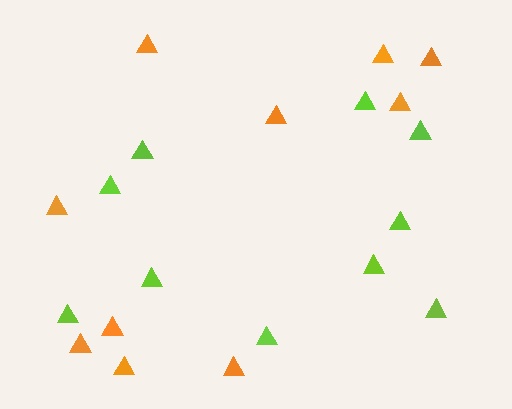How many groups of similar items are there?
There are 2 groups: one group of orange triangles (10) and one group of lime triangles (10).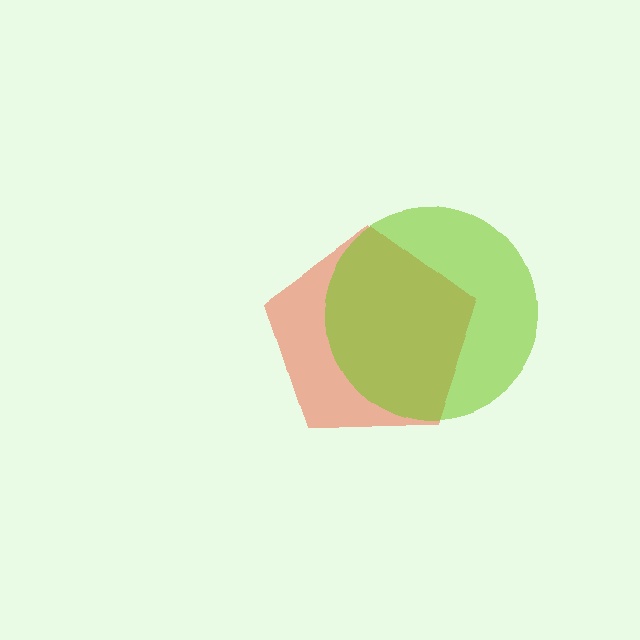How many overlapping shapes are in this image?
There are 2 overlapping shapes in the image.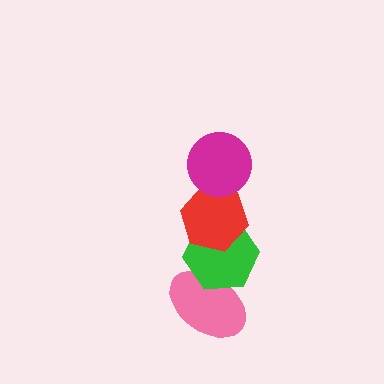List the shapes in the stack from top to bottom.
From top to bottom: the magenta circle, the red hexagon, the green hexagon, the pink ellipse.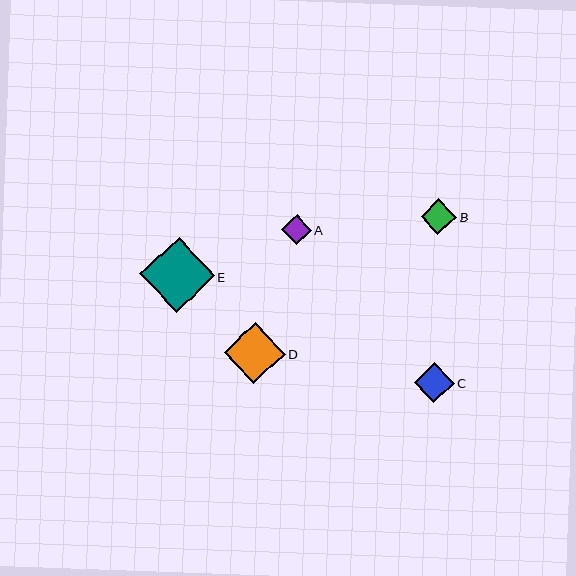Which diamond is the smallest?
Diamond A is the smallest with a size of approximately 30 pixels.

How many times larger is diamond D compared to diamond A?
Diamond D is approximately 2.0 times the size of diamond A.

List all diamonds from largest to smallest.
From largest to smallest: E, D, C, B, A.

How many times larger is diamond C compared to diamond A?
Diamond C is approximately 1.3 times the size of diamond A.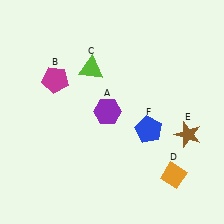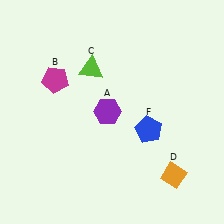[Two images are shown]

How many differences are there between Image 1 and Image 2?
There is 1 difference between the two images.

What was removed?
The brown star (E) was removed in Image 2.